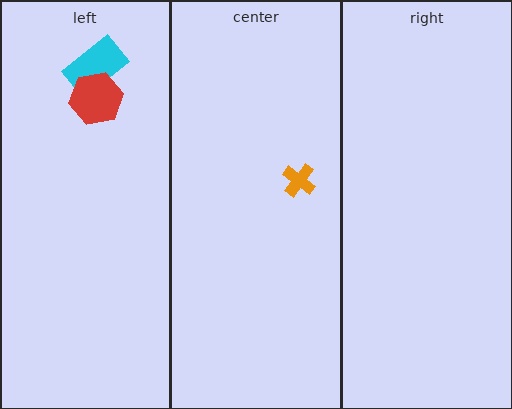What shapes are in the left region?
The cyan rectangle, the red hexagon.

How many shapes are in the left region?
2.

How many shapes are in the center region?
1.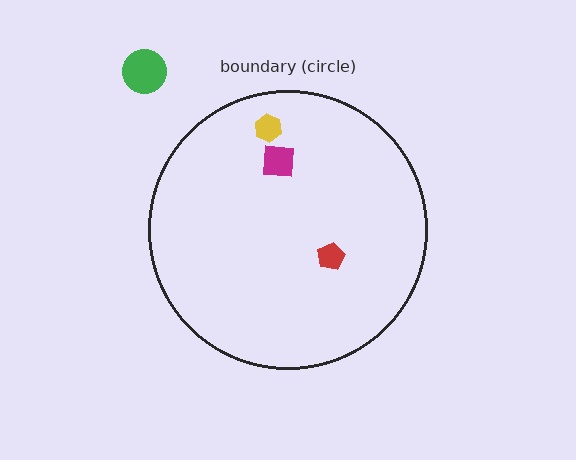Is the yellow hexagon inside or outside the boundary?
Inside.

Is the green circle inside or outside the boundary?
Outside.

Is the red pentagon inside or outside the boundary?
Inside.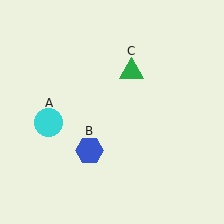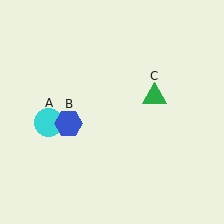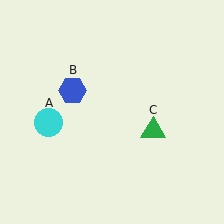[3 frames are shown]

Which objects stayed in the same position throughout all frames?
Cyan circle (object A) remained stationary.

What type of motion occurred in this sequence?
The blue hexagon (object B), green triangle (object C) rotated clockwise around the center of the scene.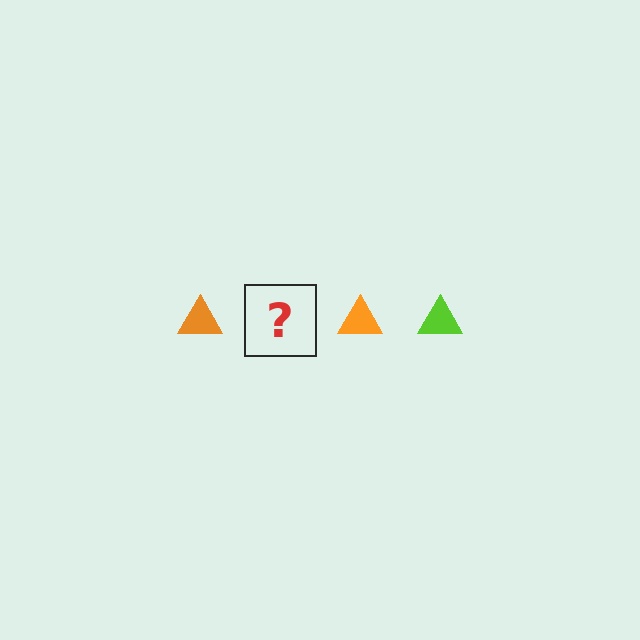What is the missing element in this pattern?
The missing element is a lime triangle.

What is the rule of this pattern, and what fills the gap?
The rule is that the pattern cycles through orange, lime triangles. The gap should be filled with a lime triangle.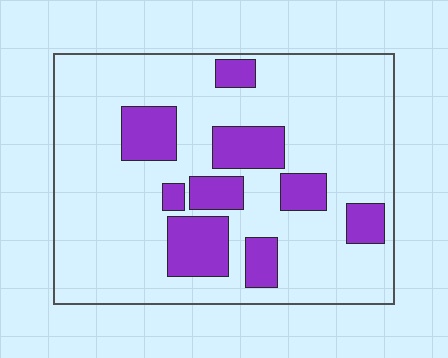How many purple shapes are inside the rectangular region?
9.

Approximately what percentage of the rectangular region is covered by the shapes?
Approximately 20%.